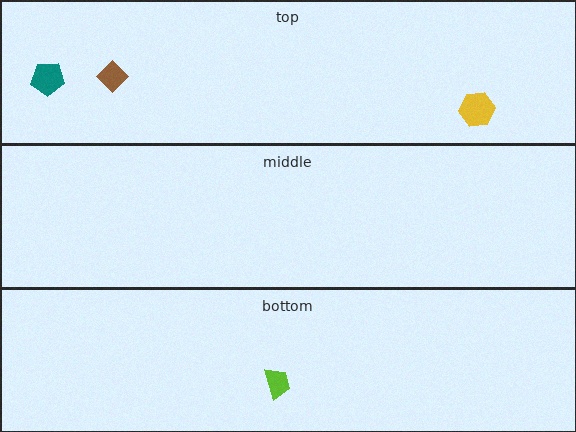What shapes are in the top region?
The brown diamond, the teal pentagon, the yellow hexagon.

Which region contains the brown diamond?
The top region.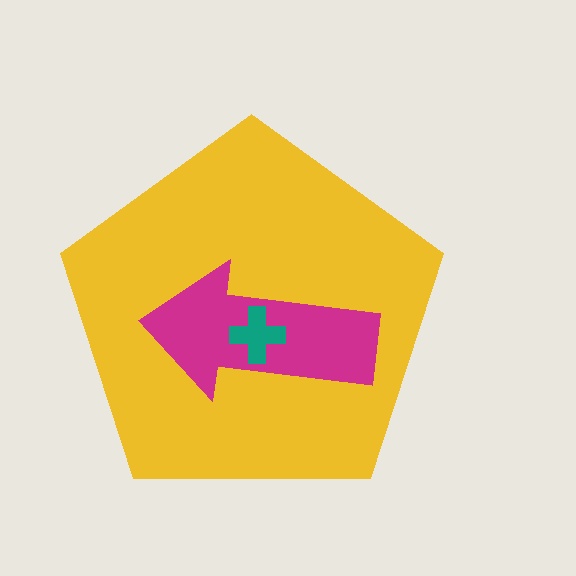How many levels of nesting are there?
3.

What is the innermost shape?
The teal cross.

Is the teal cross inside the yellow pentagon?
Yes.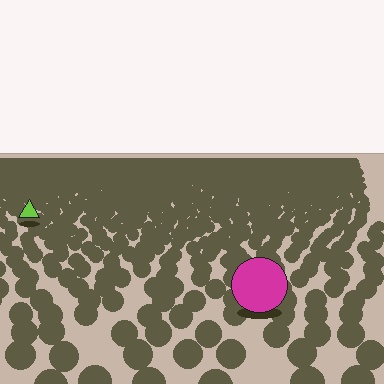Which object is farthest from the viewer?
The lime triangle is farthest from the viewer. It appears smaller and the ground texture around it is denser.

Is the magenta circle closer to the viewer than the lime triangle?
Yes. The magenta circle is closer — you can tell from the texture gradient: the ground texture is coarser near it.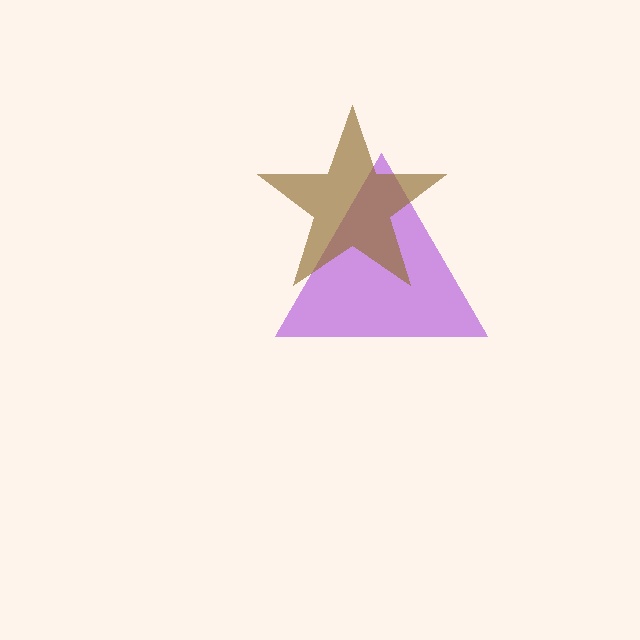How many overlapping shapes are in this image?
There are 2 overlapping shapes in the image.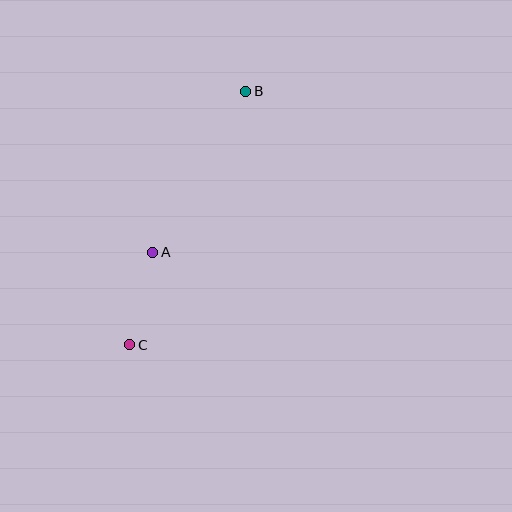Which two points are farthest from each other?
Points B and C are farthest from each other.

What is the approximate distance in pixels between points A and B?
The distance between A and B is approximately 186 pixels.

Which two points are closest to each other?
Points A and C are closest to each other.